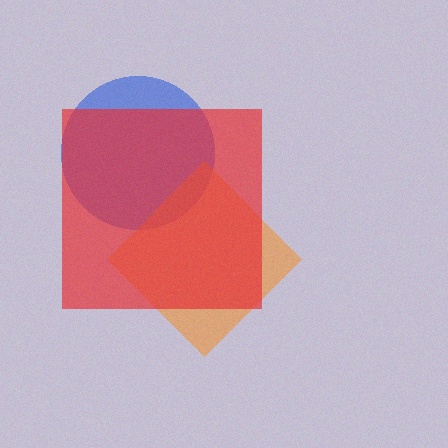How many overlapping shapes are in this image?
There are 3 overlapping shapes in the image.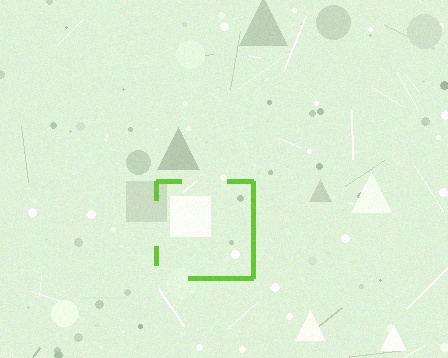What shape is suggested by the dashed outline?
The dashed outline suggests a square.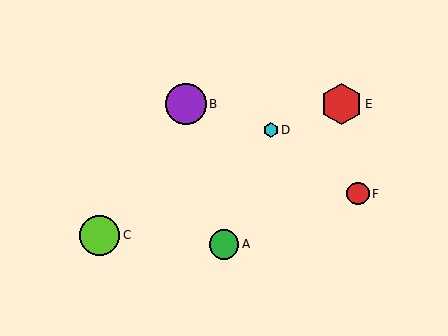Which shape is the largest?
The red hexagon (labeled E) is the largest.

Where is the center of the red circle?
The center of the red circle is at (358, 194).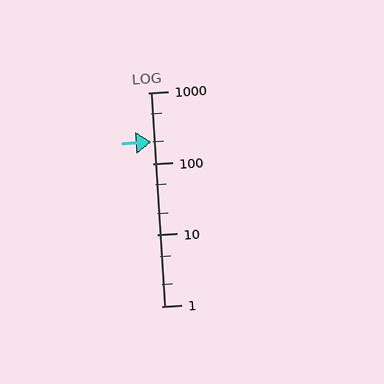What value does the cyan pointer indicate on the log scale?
The pointer indicates approximately 200.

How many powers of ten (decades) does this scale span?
The scale spans 3 decades, from 1 to 1000.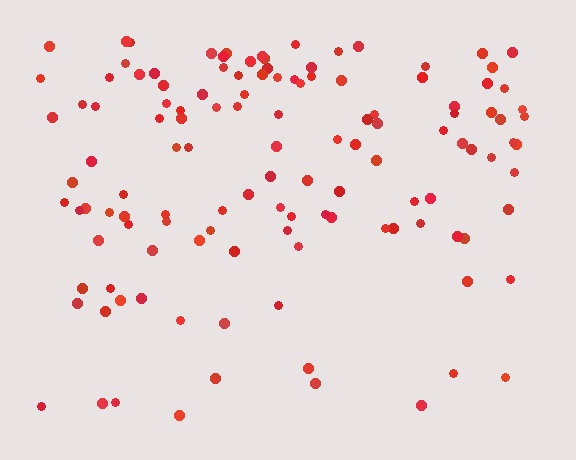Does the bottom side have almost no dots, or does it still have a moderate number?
Still a moderate number, just noticeably fewer than the top.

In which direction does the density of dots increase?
From bottom to top, with the top side densest.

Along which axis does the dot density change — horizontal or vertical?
Vertical.